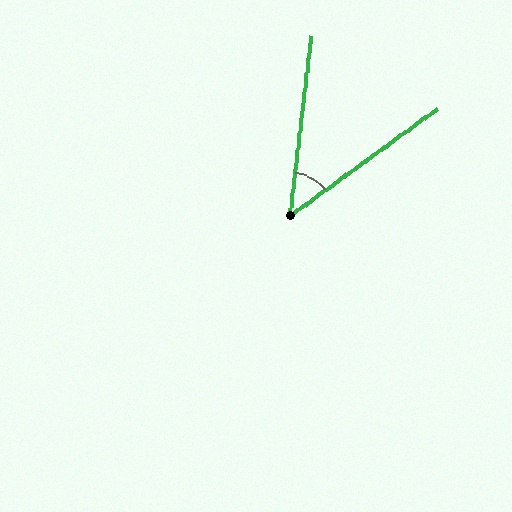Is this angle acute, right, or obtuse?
It is acute.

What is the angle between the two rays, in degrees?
Approximately 47 degrees.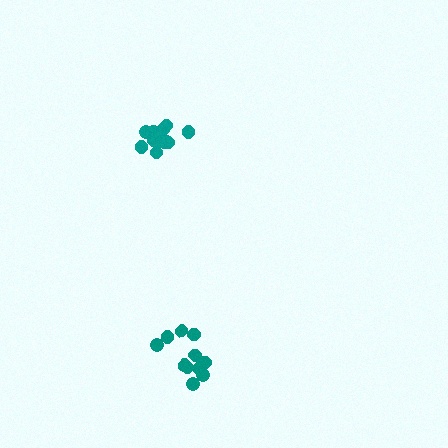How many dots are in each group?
Group 1: 12 dots, Group 2: 11 dots (23 total).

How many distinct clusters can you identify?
There are 2 distinct clusters.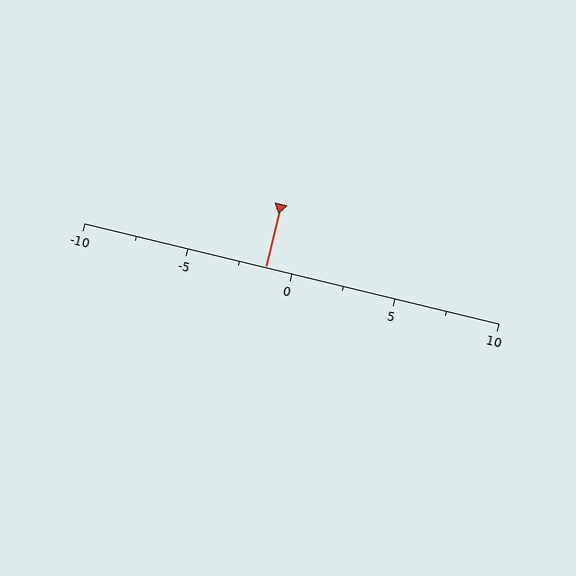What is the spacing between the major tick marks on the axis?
The major ticks are spaced 5 apart.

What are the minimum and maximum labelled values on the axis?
The axis runs from -10 to 10.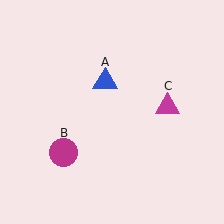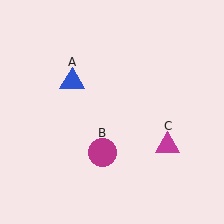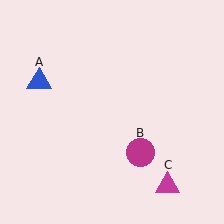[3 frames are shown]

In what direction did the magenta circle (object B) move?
The magenta circle (object B) moved right.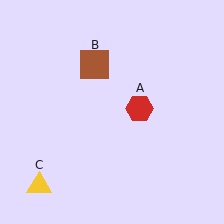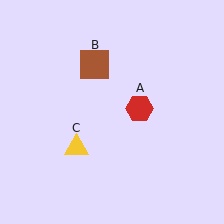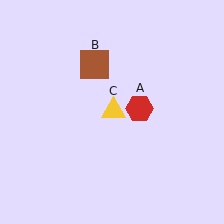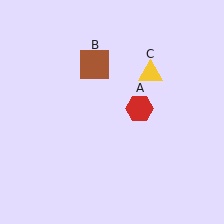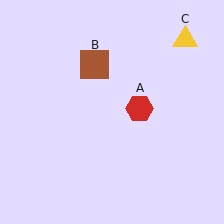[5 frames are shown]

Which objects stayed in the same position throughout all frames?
Red hexagon (object A) and brown square (object B) remained stationary.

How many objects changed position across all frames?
1 object changed position: yellow triangle (object C).